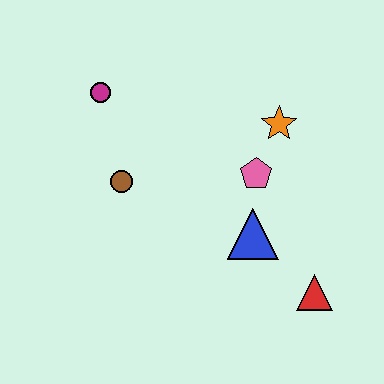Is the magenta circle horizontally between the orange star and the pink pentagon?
No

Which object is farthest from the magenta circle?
The red triangle is farthest from the magenta circle.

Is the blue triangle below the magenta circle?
Yes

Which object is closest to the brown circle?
The magenta circle is closest to the brown circle.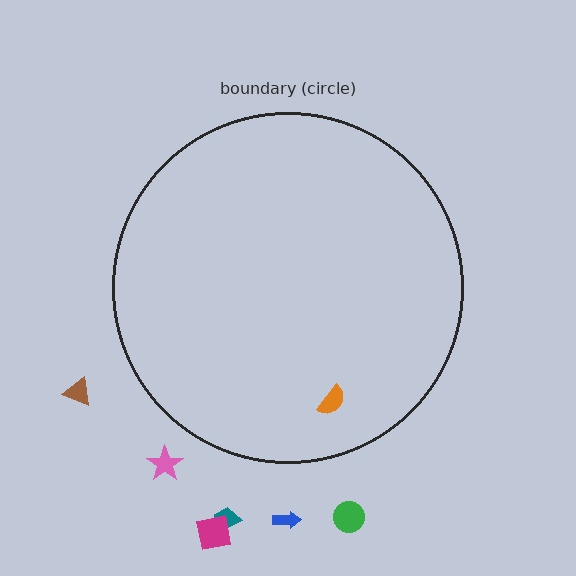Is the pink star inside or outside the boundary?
Outside.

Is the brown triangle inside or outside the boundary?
Outside.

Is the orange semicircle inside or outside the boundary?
Inside.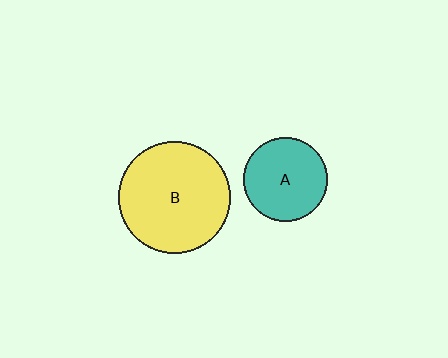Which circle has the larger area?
Circle B (yellow).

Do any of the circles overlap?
No, none of the circles overlap.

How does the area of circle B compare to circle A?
Approximately 1.8 times.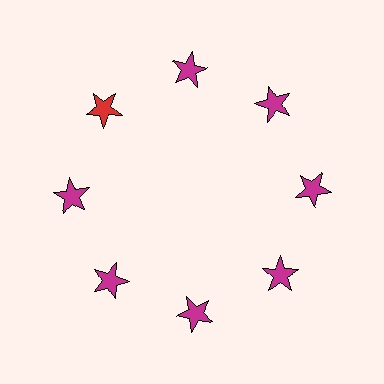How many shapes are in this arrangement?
There are 8 shapes arranged in a ring pattern.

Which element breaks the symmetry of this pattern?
The red star at roughly the 10 o'clock position breaks the symmetry. All other shapes are magenta stars.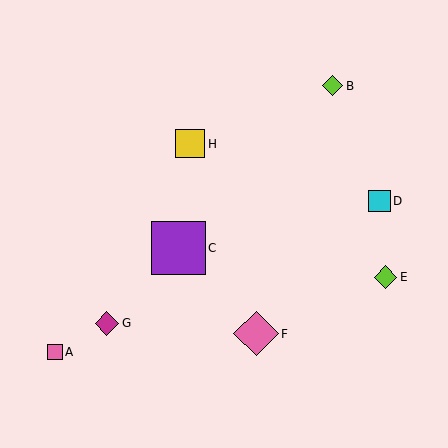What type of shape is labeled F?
Shape F is a pink diamond.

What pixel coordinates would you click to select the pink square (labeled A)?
Click at (55, 352) to select the pink square A.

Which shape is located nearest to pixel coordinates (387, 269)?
The lime diamond (labeled E) at (385, 277) is nearest to that location.